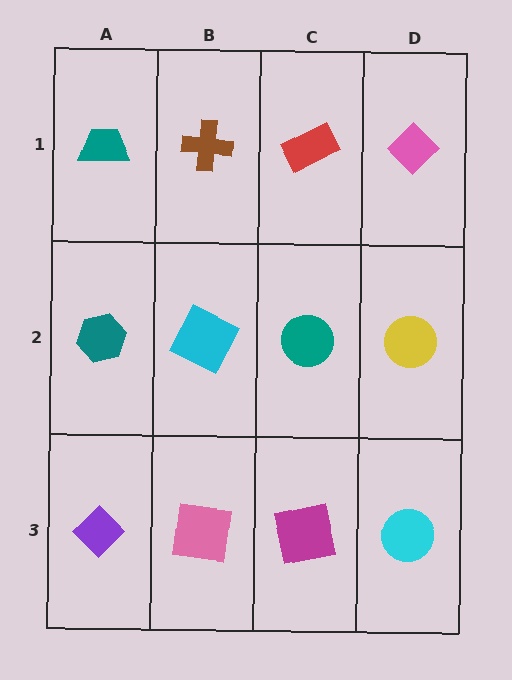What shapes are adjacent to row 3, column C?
A teal circle (row 2, column C), a pink square (row 3, column B), a cyan circle (row 3, column D).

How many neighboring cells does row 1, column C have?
3.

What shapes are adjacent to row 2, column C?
A red rectangle (row 1, column C), a magenta square (row 3, column C), a cyan square (row 2, column B), a yellow circle (row 2, column D).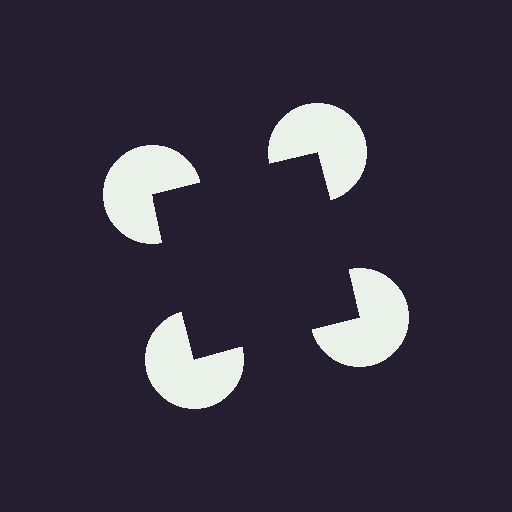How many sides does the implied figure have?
4 sides.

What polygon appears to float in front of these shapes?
An illusory square — its edges are inferred from the aligned wedge cuts in the pac-man discs, not physically drawn.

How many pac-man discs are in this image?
There are 4 — one at each vertex of the illusory square.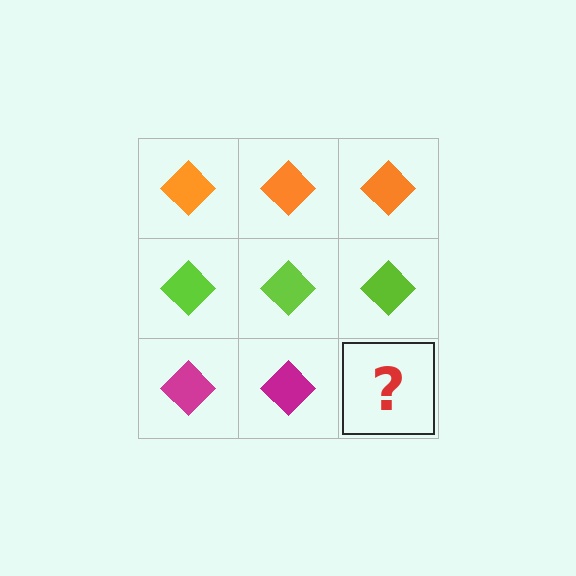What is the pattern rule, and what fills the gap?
The rule is that each row has a consistent color. The gap should be filled with a magenta diamond.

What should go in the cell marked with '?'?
The missing cell should contain a magenta diamond.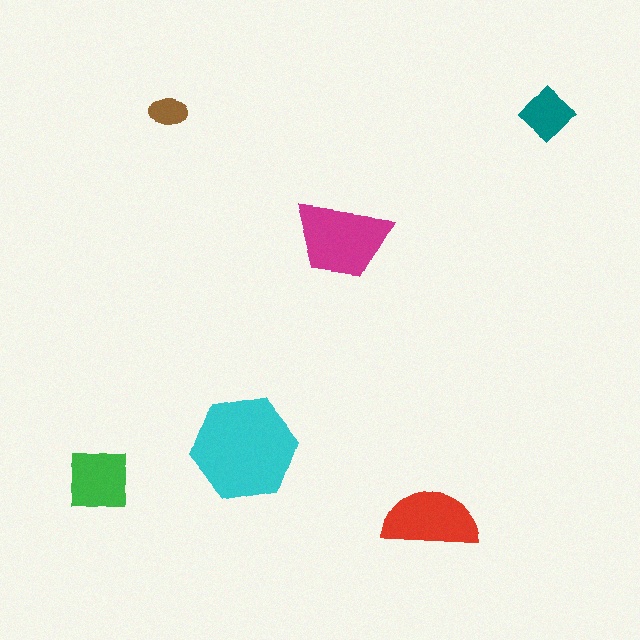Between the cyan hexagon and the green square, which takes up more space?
The cyan hexagon.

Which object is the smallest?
The brown ellipse.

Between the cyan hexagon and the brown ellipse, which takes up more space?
The cyan hexagon.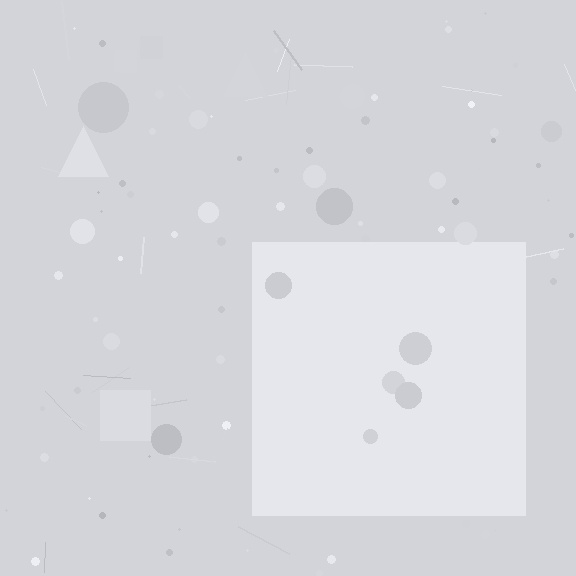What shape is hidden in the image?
A square is hidden in the image.